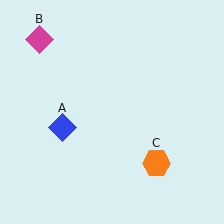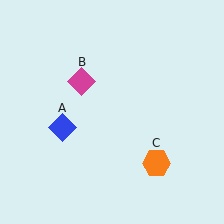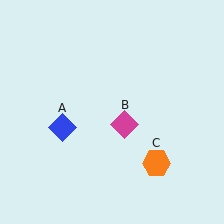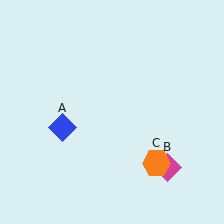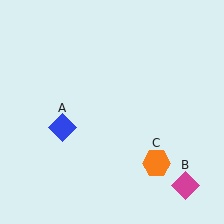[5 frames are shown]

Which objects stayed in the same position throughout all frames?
Blue diamond (object A) and orange hexagon (object C) remained stationary.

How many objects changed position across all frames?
1 object changed position: magenta diamond (object B).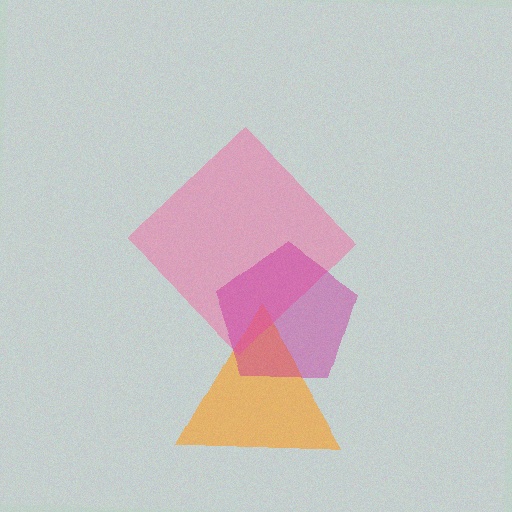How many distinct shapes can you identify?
There are 3 distinct shapes: an orange triangle, a pink diamond, a magenta pentagon.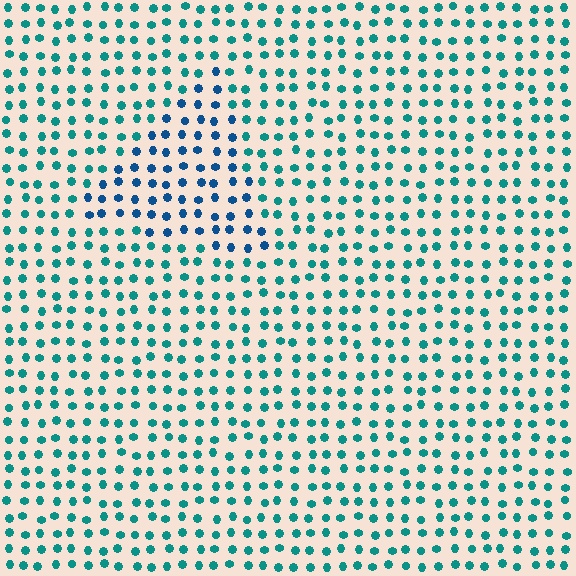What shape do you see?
I see a triangle.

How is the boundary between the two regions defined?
The boundary is defined purely by a slight shift in hue (about 34 degrees). Spacing, size, and orientation are identical on both sides.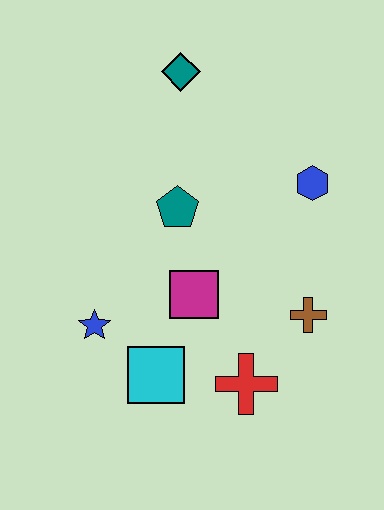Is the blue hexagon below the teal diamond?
Yes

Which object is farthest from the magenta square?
The teal diamond is farthest from the magenta square.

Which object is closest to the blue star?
The cyan square is closest to the blue star.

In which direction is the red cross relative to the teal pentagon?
The red cross is below the teal pentagon.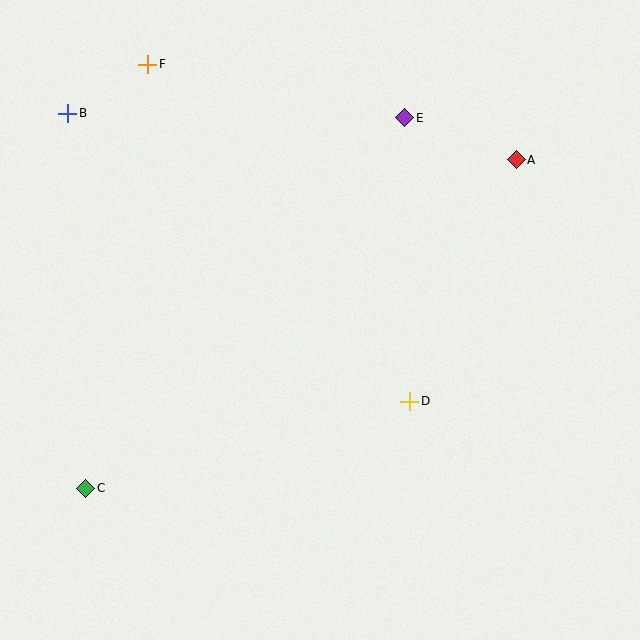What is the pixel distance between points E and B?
The distance between E and B is 337 pixels.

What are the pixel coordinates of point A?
Point A is at (516, 160).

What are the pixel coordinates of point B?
Point B is at (68, 113).